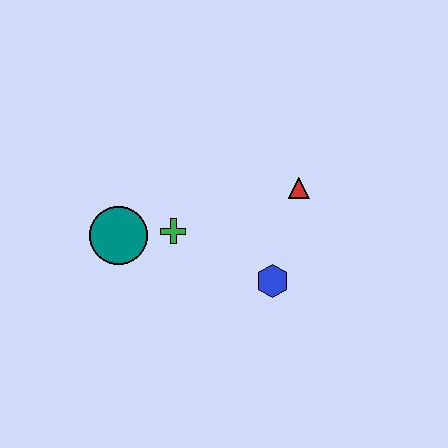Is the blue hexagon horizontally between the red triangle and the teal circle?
Yes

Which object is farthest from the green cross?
The red triangle is farthest from the green cross.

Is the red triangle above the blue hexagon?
Yes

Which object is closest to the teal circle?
The green cross is closest to the teal circle.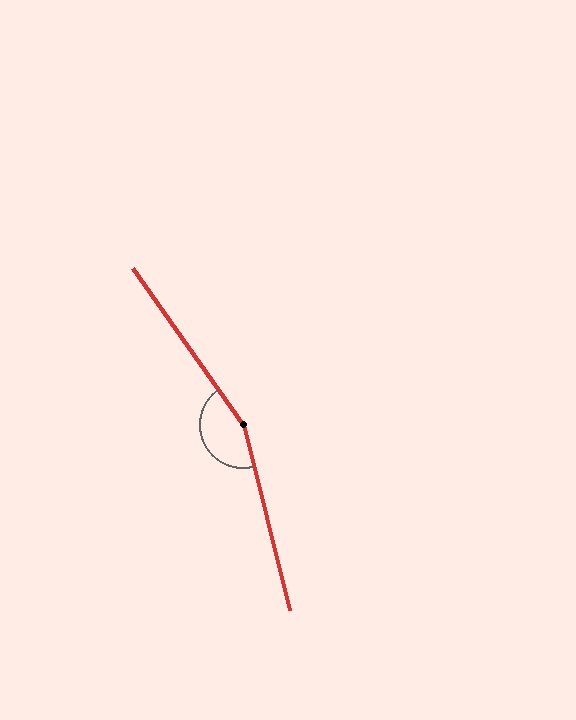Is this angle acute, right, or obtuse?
It is obtuse.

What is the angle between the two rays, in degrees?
Approximately 159 degrees.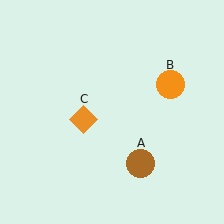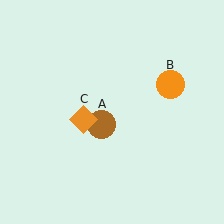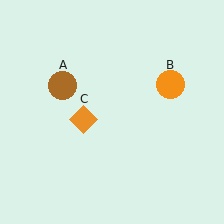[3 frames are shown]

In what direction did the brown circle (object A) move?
The brown circle (object A) moved up and to the left.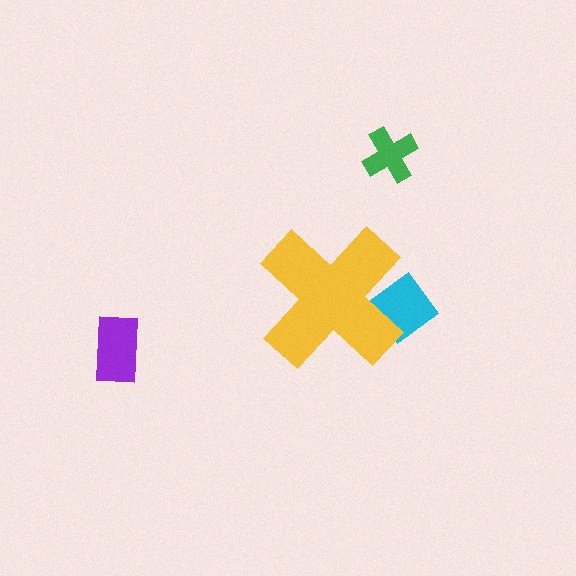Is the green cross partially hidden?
No, the green cross is fully visible.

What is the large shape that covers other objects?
A yellow cross.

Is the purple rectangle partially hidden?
No, the purple rectangle is fully visible.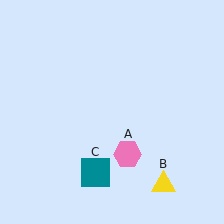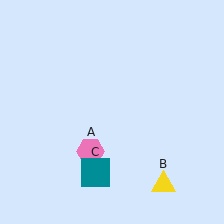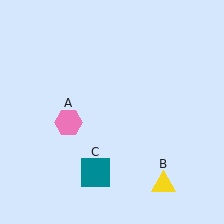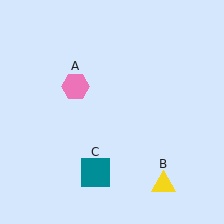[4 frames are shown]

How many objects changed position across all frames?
1 object changed position: pink hexagon (object A).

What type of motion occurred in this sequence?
The pink hexagon (object A) rotated clockwise around the center of the scene.